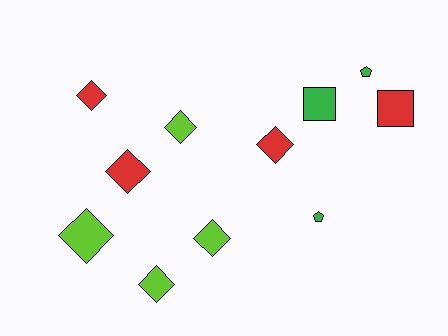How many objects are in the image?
There are 11 objects.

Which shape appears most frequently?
Diamond, with 7 objects.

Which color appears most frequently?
Lime, with 4 objects.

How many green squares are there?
There is 1 green square.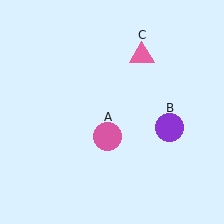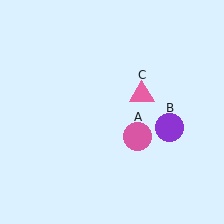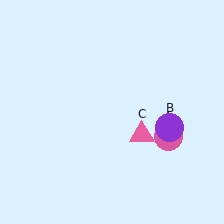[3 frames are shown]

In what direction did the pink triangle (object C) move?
The pink triangle (object C) moved down.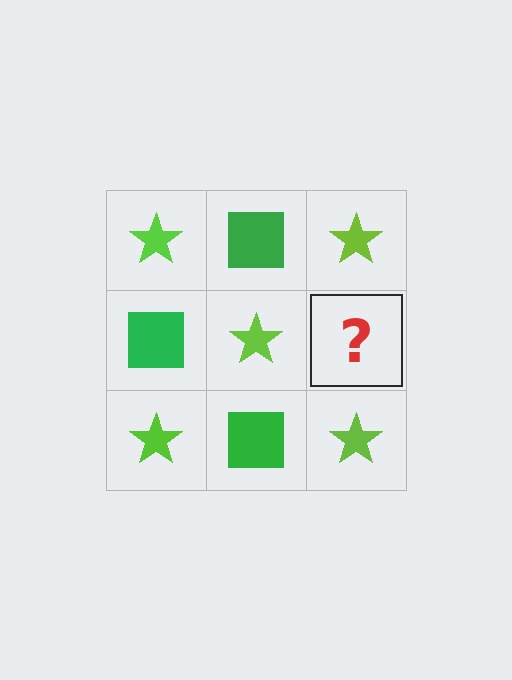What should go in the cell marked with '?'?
The missing cell should contain a green square.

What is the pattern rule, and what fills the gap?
The rule is that it alternates lime star and green square in a checkerboard pattern. The gap should be filled with a green square.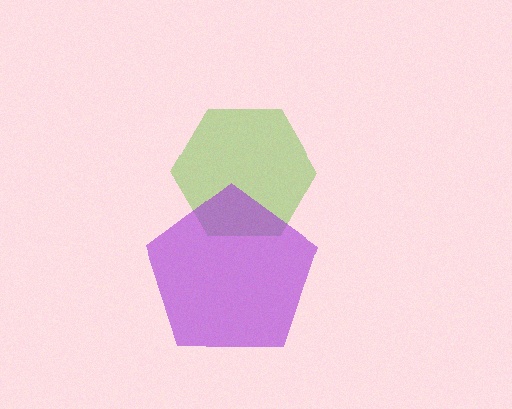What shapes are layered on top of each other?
The layered shapes are: a lime hexagon, a purple pentagon.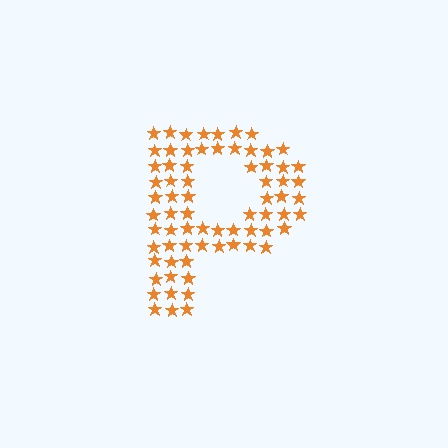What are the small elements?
The small elements are stars.